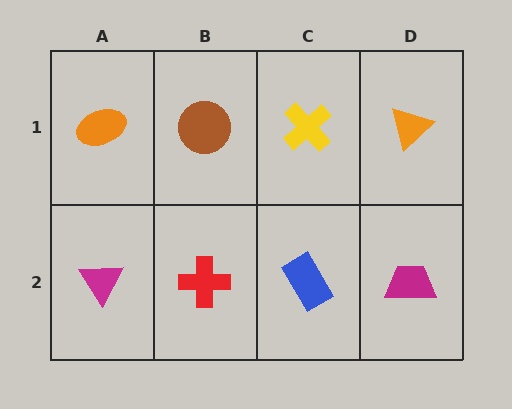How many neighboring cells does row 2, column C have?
3.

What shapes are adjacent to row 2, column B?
A brown circle (row 1, column B), a magenta triangle (row 2, column A), a blue rectangle (row 2, column C).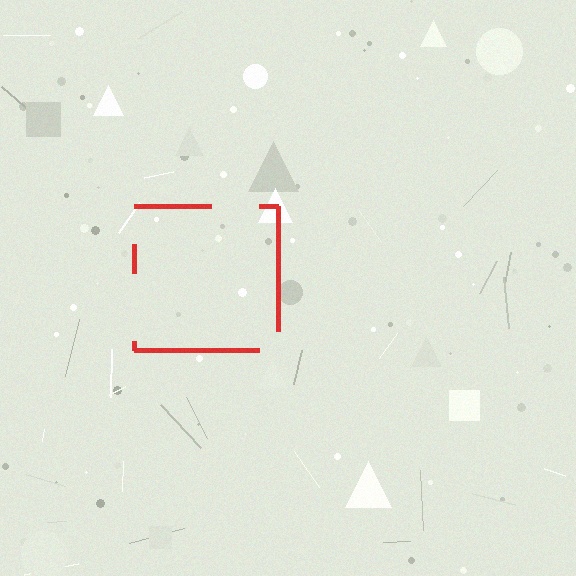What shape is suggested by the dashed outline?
The dashed outline suggests a square.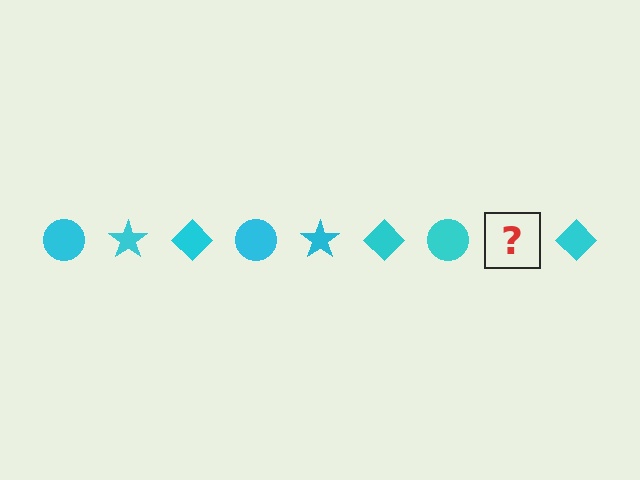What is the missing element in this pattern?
The missing element is a cyan star.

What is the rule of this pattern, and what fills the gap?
The rule is that the pattern cycles through circle, star, diamond shapes in cyan. The gap should be filled with a cyan star.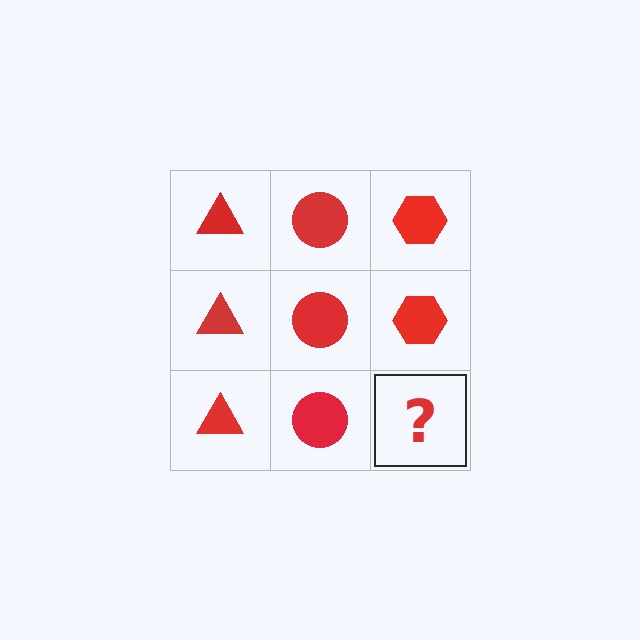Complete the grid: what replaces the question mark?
The question mark should be replaced with a red hexagon.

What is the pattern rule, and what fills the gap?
The rule is that each column has a consistent shape. The gap should be filled with a red hexagon.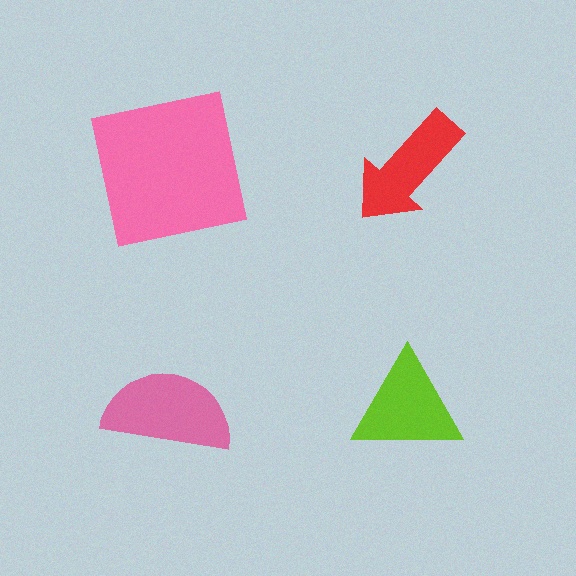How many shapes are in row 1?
2 shapes.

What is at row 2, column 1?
A pink semicircle.